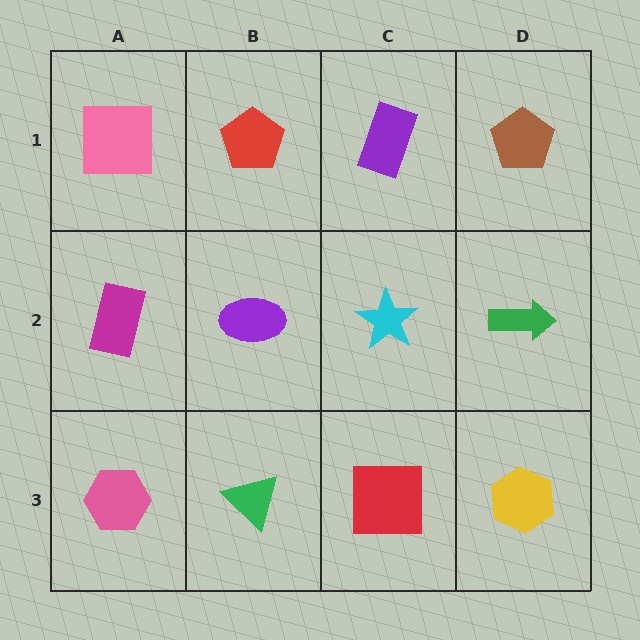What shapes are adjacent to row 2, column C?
A purple rectangle (row 1, column C), a red square (row 3, column C), a purple ellipse (row 2, column B), a green arrow (row 2, column D).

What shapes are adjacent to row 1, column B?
A purple ellipse (row 2, column B), a pink square (row 1, column A), a purple rectangle (row 1, column C).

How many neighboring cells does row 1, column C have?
3.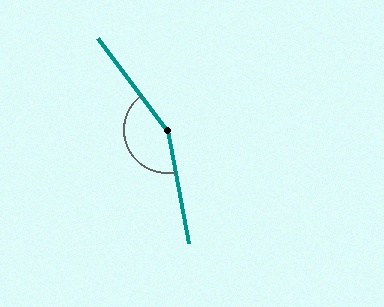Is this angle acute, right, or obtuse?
It is obtuse.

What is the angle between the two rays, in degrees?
Approximately 154 degrees.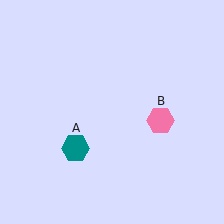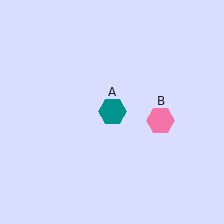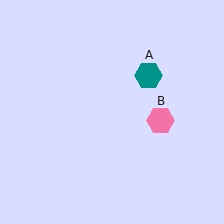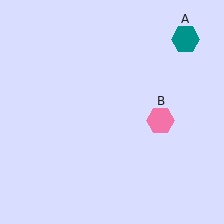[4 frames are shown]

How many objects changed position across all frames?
1 object changed position: teal hexagon (object A).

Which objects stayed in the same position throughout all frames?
Pink hexagon (object B) remained stationary.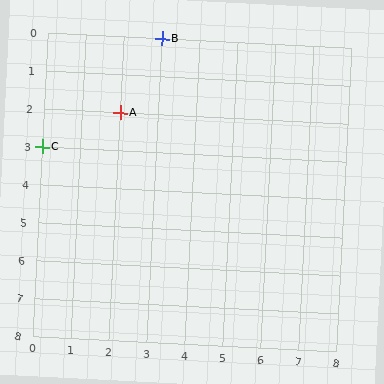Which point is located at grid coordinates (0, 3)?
Point C is at (0, 3).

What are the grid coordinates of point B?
Point B is at grid coordinates (3, 0).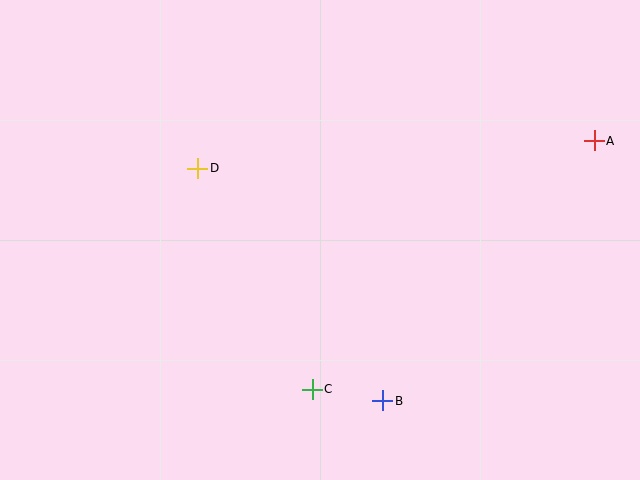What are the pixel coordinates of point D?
Point D is at (198, 168).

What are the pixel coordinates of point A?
Point A is at (594, 141).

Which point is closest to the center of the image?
Point D at (198, 168) is closest to the center.